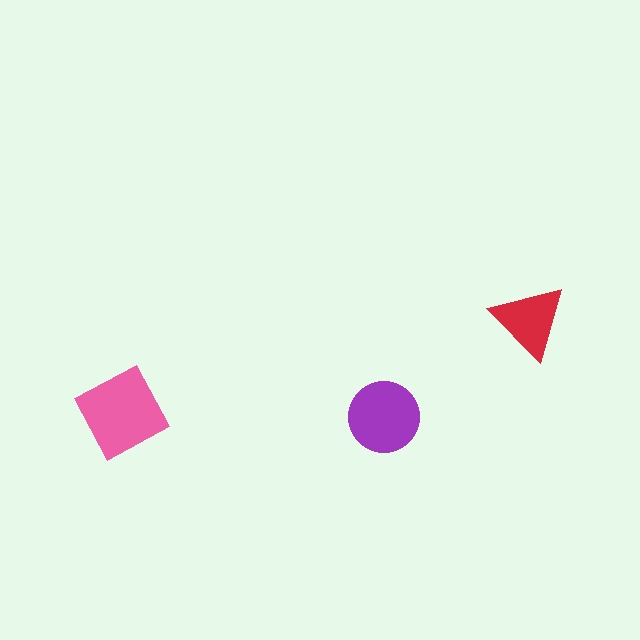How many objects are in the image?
There are 3 objects in the image.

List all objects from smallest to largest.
The red triangle, the purple circle, the pink diamond.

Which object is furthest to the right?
The red triangle is rightmost.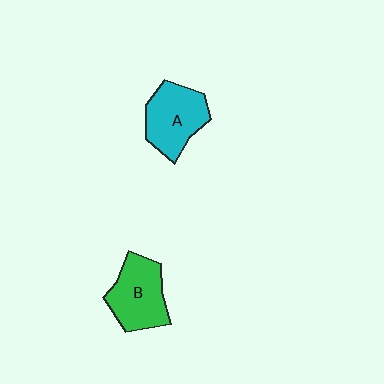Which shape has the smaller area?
Shape A (cyan).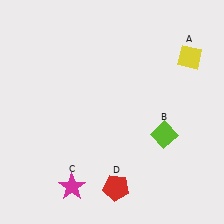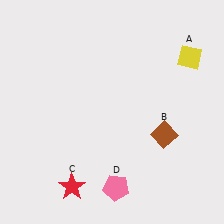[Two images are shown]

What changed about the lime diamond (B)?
In Image 1, B is lime. In Image 2, it changed to brown.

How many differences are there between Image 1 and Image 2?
There are 3 differences between the two images.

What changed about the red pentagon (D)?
In Image 1, D is red. In Image 2, it changed to pink.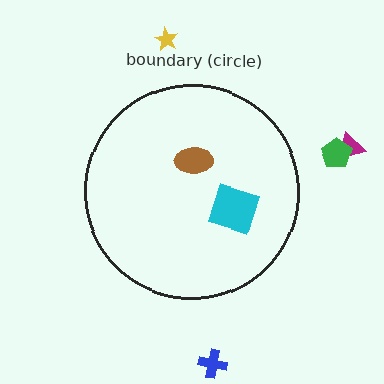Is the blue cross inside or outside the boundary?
Outside.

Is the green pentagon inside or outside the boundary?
Outside.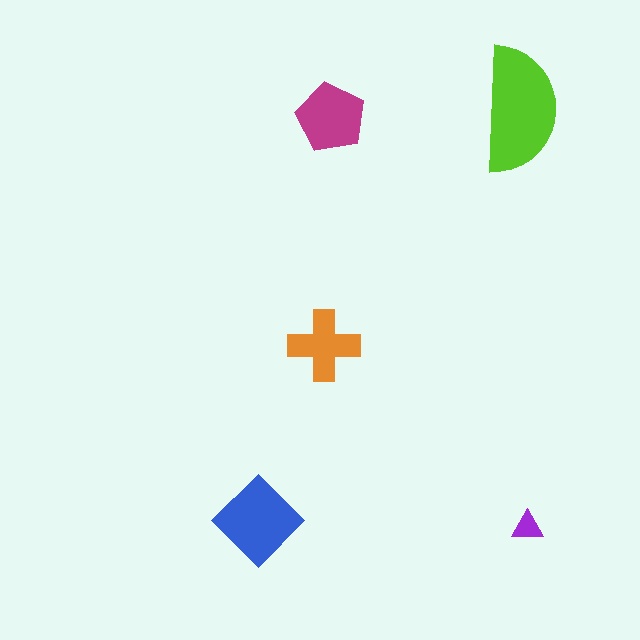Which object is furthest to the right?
The purple triangle is rightmost.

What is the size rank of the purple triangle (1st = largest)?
5th.